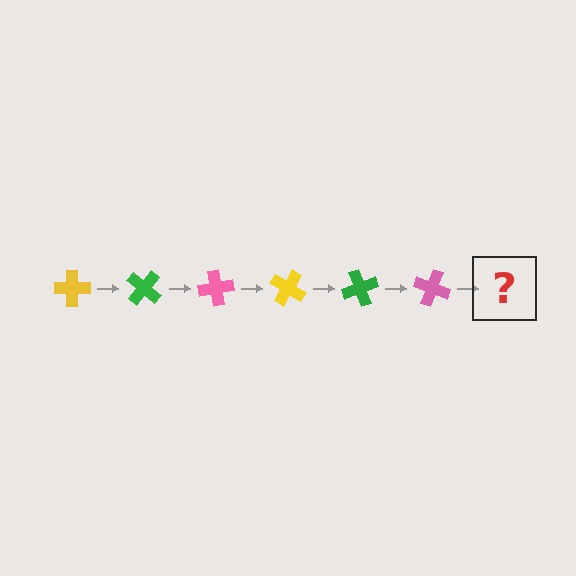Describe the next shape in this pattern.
It should be a yellow cross, rotated 240 degrees from the start.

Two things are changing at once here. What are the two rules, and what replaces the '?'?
The two rules are that it rotates 40 degrees each step and the color cycles through yellow, green, and pink. The '?' should be a yellow cross, rotated 240 degrees from the start.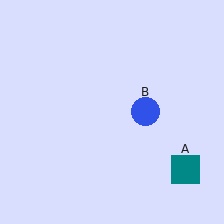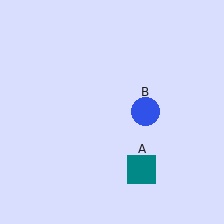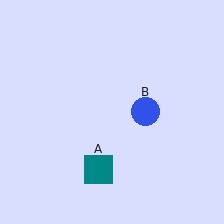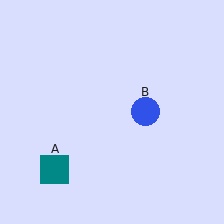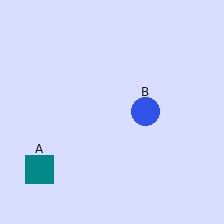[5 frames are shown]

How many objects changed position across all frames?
1 object changed position: teal square (object A).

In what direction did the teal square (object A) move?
The teal square (object A) moved left.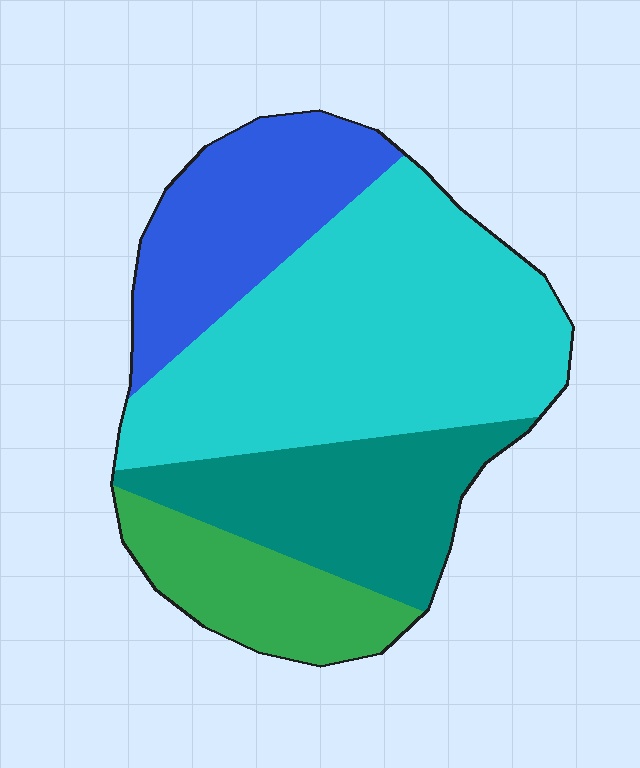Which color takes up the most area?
Cyan, at roughly 45%.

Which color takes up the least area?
Green, at roughly 15%.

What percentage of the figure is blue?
Blue covers roughly 20% of the figure.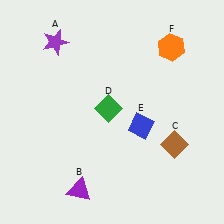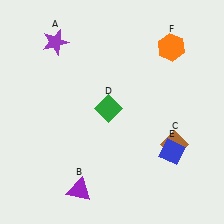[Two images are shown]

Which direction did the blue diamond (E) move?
The blue diamond (E) moved right.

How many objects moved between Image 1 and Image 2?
1 object moved between the two images.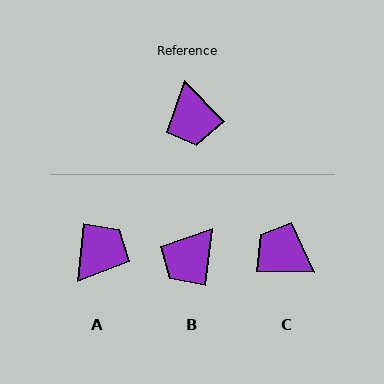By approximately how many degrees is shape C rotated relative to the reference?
Approximately 136 degrees clockwise.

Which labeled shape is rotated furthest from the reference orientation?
C, about 136 degrees away.